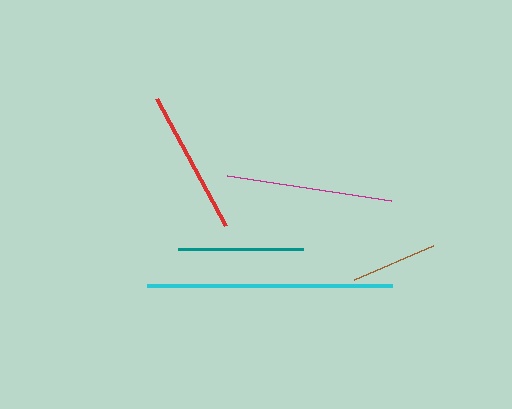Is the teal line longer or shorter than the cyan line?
The cyan line is longer than the teal line.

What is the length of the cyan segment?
The cyan segment is approximately 245 pixels long.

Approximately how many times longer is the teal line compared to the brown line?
The teal line is approximately 1.5 times the length of the brown line.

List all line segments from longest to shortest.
From longest to shortest: cyan, magenta, red, teal, brown.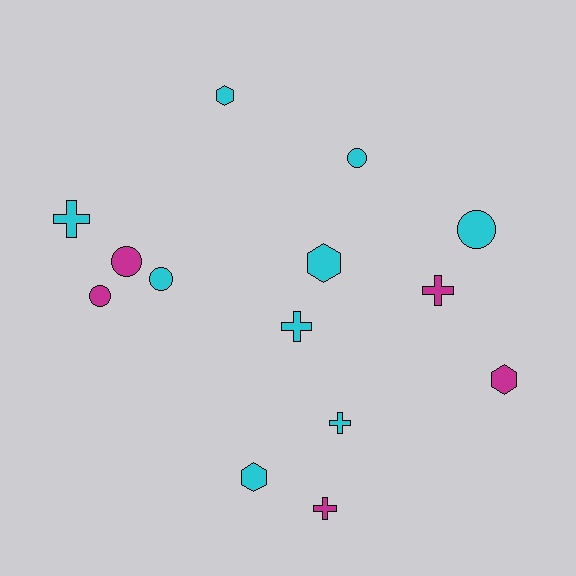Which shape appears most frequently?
Cross, with 5 objects.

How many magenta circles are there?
There are 2 magenta circles.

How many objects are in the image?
There are 14 objects.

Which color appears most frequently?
Cyan, with 9 objects.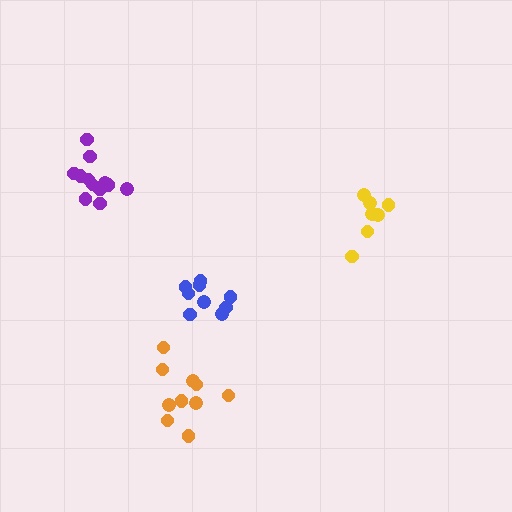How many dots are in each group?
Group 1: 9 dots, Group 2: 10 dots, Group 3: 12 dots, Group 4: 7 dots (38 total).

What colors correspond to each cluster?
The clusters are colored: blue, orange, purple, yellow.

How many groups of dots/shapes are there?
There are 4 groups.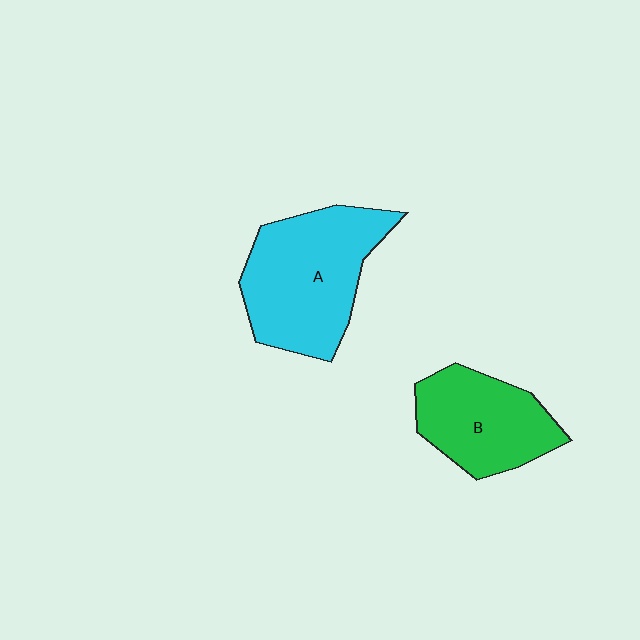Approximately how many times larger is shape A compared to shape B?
Approximately 1.4 times.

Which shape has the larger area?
Shape A (cyan).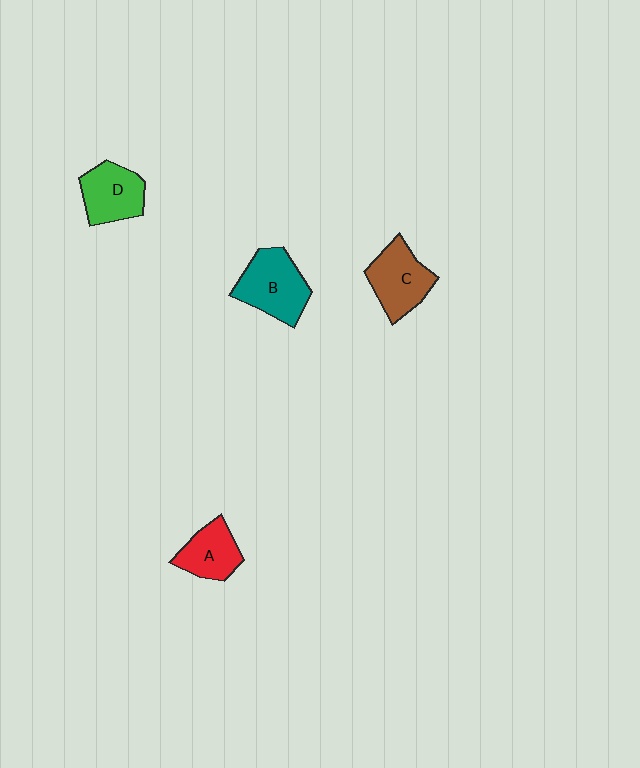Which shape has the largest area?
Shape B (teal).